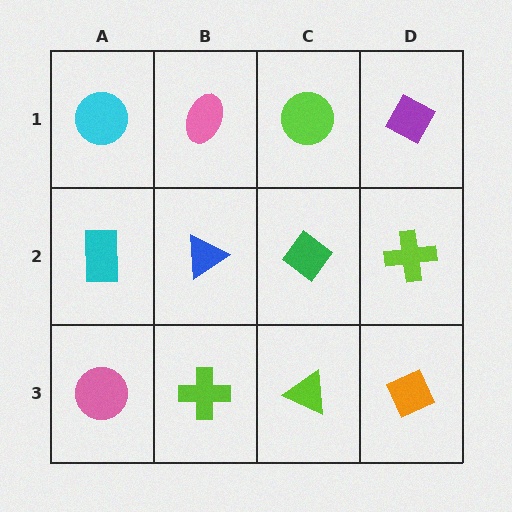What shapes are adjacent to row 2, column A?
A cyan circle (row 1, column A), a pink circle (row 3, column A), a blue triangle (row 2, column B).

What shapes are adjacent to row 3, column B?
A blue triangle (row 2, column B), a pink circle (row 3, column A), a lime triangle (row 3, column C).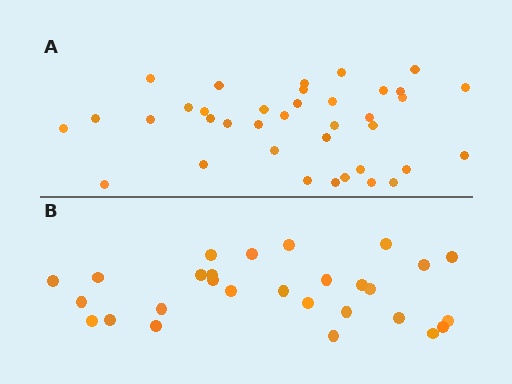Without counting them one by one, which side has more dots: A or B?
Region A (the top region) has more dots.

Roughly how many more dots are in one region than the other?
Region A has roughly 8 or so more dots than region B.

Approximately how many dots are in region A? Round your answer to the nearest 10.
About 40 dots. (The exact count is 37, which rounds to 40.)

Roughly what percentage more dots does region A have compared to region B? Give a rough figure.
About 30% more.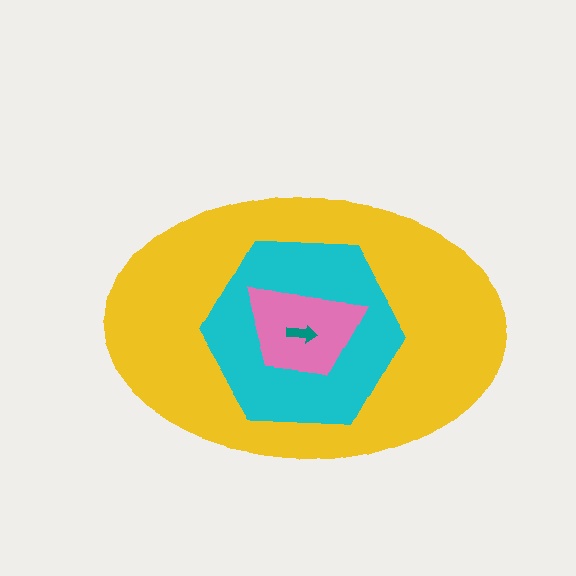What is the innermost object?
The teal arrow.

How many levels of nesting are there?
4.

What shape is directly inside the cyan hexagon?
The pink trapezoid.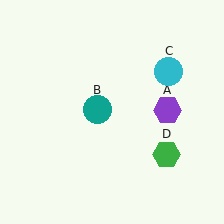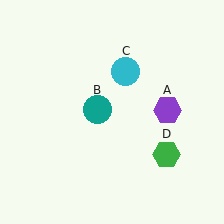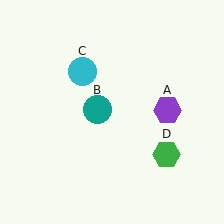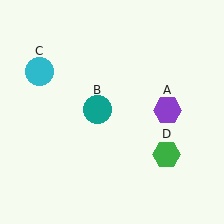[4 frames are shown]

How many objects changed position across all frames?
1 object changed position: cyan circle (object C).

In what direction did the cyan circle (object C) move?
The cyan circle (object C) moved left.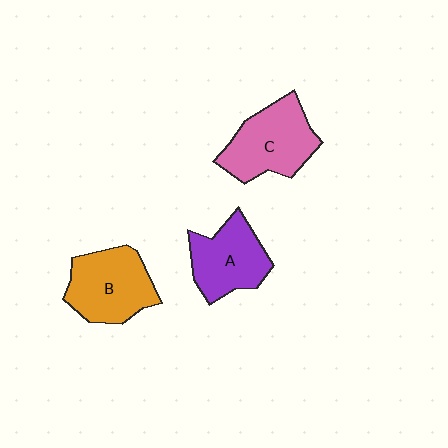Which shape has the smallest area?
Shape A (purple).